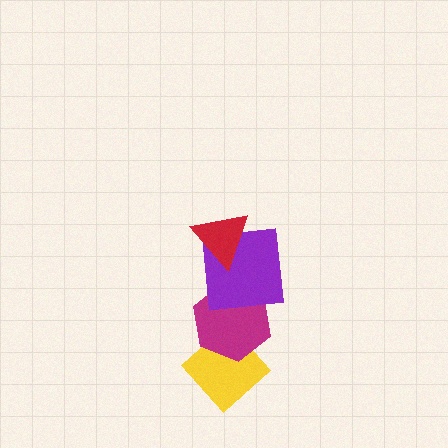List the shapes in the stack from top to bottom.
From top to bottom: the red triangle, the purple square, the magenta hexagon, the yellow diamond.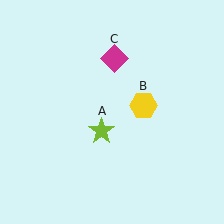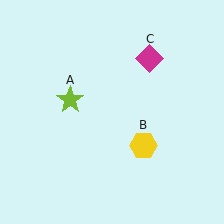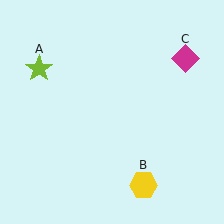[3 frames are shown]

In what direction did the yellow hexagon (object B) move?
The yellow hexagon (object B) moved down.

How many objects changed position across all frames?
3 objects changed position: lime star (object A), yellow hexagon (object B), magenta diamond (object C).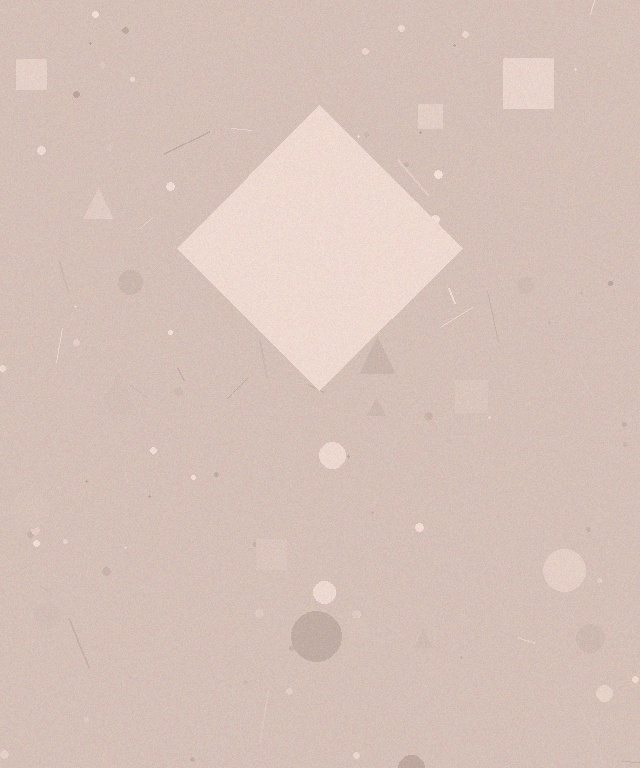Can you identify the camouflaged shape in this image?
The camouflaged shape is a diamond.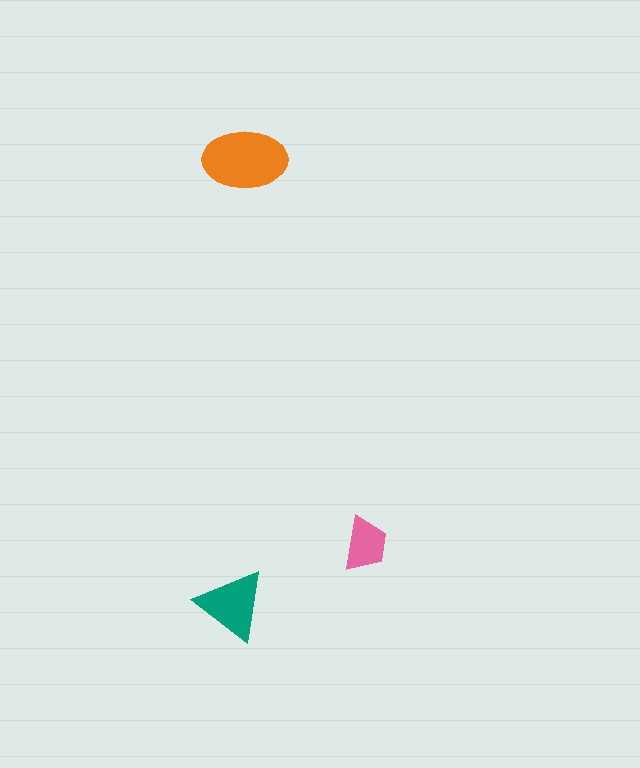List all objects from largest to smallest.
The orange ellipse, the teal triangle, the pink trapezoid.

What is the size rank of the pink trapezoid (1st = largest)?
3rd.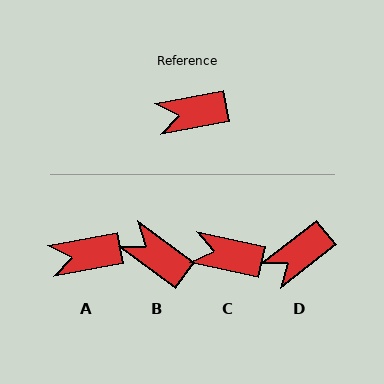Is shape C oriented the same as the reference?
No, it is off by about 23 degrees.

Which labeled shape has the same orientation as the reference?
A.